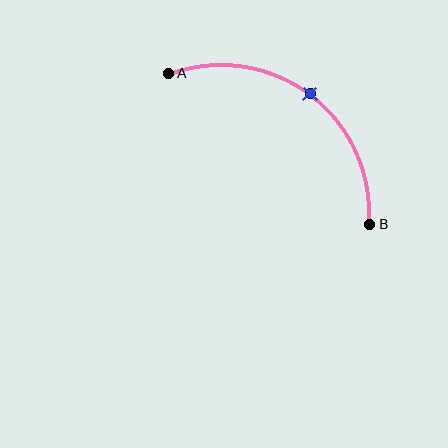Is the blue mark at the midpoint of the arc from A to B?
Yes. The blue mark lies on the arc at equal arc-length from both A and B — it is the arc midpoint.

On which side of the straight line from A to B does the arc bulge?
The arc bulges above and to the right of the straight line connecting A and B.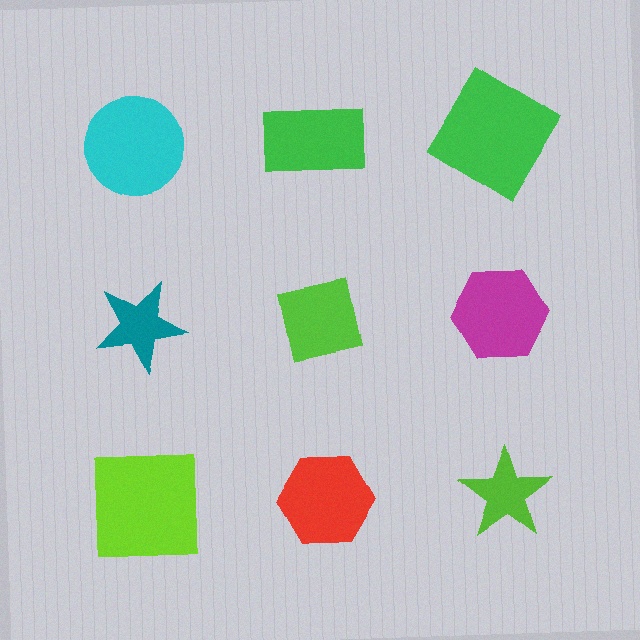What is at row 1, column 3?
A green diamond.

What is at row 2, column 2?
A lime square.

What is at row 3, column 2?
A red hexagon.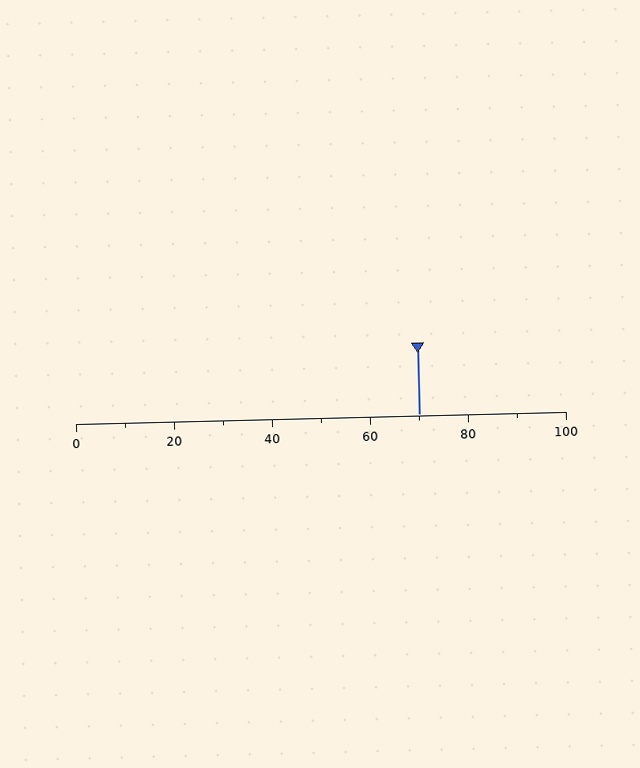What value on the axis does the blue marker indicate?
The marker indicates approximately 70.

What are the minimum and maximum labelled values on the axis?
The axis runs from 0 to 100.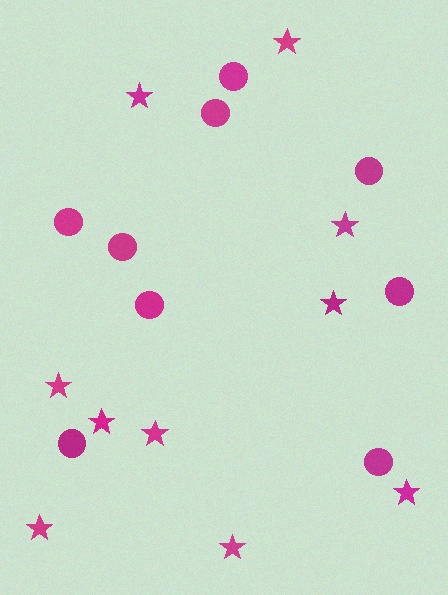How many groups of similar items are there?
There are 2 groups: one group of circles (9) and one group of stars (10).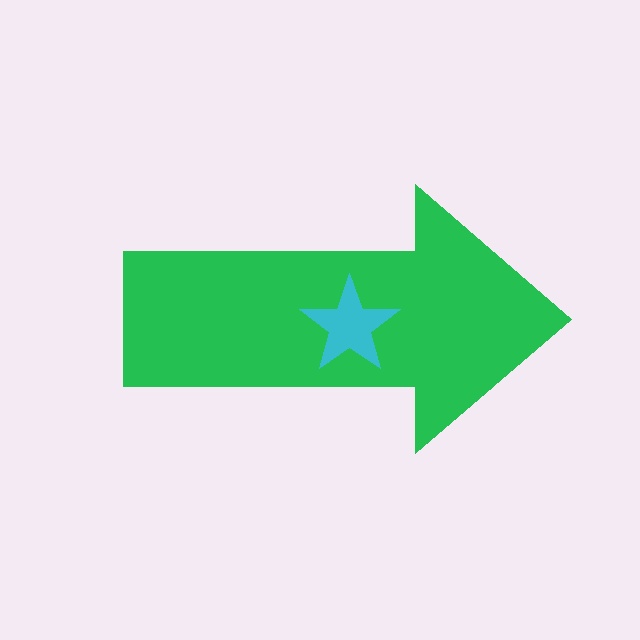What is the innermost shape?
The cyan star.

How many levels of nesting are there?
2.